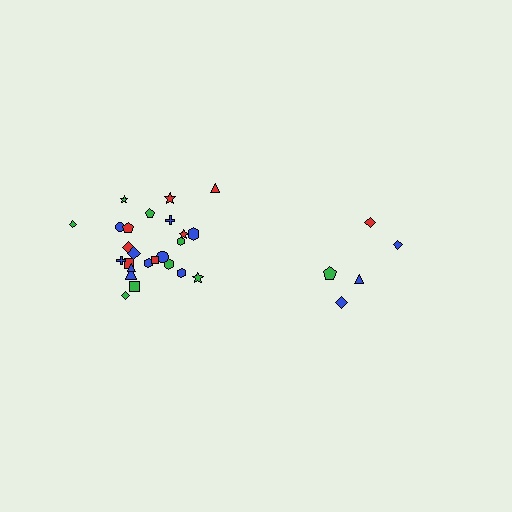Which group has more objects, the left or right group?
The left group.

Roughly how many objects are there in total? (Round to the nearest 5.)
Roughly 30 objects in total.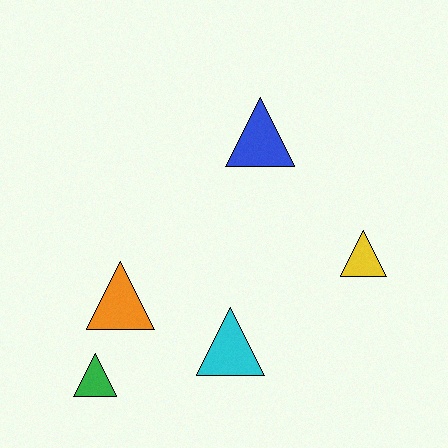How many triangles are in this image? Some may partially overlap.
There are 5 triangles.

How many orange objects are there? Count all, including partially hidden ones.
There is 1 orange object.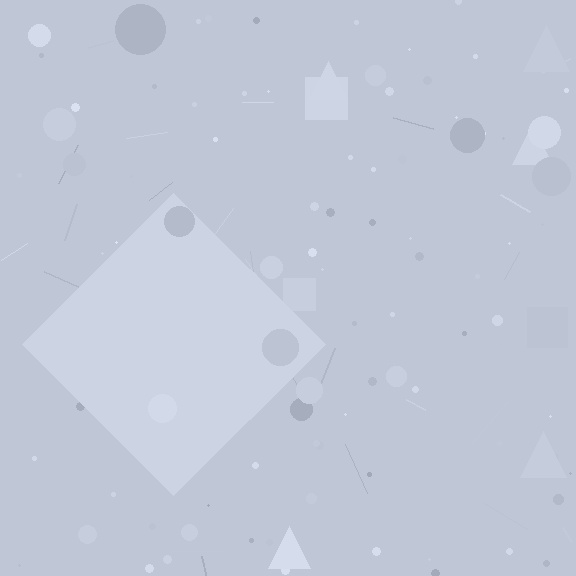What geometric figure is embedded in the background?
A diamond is embedded in the background.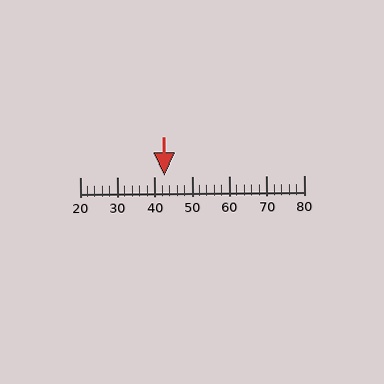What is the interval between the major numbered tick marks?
The major tick marks are spaced 10 units apart.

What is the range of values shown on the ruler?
The ruler shows values from 20 to 80.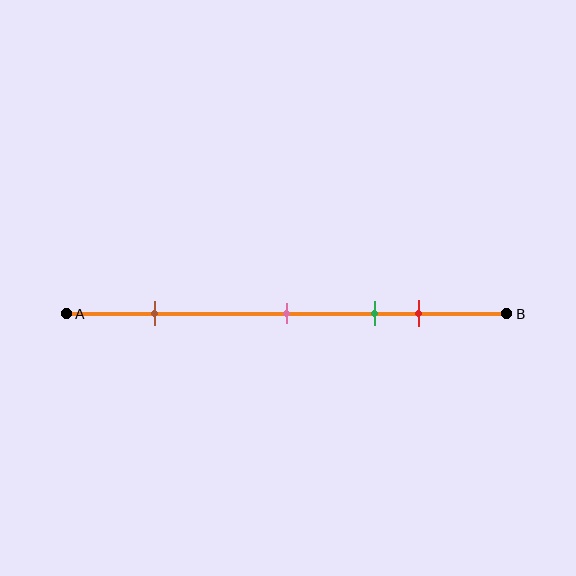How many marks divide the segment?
There are 4 marks dividing the segment.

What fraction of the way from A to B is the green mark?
The green mark is approximately 70% (0.7) of the way from A to B.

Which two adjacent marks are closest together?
The green and red marks are the closest adjacent pair.